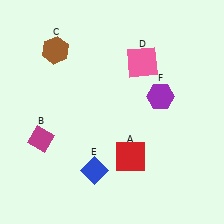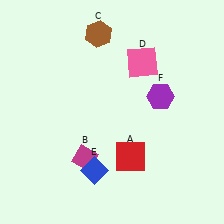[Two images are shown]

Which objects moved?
The objects that moved are: the magenta diamond (B), the brown hexagon (C).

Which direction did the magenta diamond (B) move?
The magenta diamond (B) moved right.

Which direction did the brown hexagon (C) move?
The brown hexagon (C) moved right.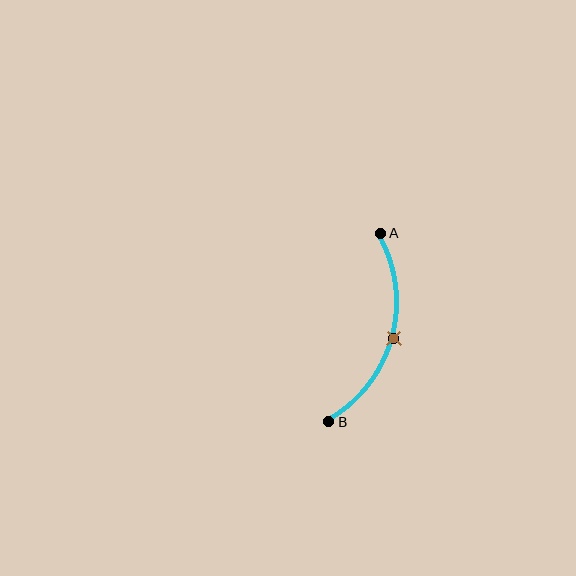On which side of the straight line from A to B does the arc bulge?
The arc bulges to the right of the straight line connecting A and B.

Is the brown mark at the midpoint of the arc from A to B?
Yes. The brown mark lies on the arc at equal arc-length from both A and B — it is the arc midpoint.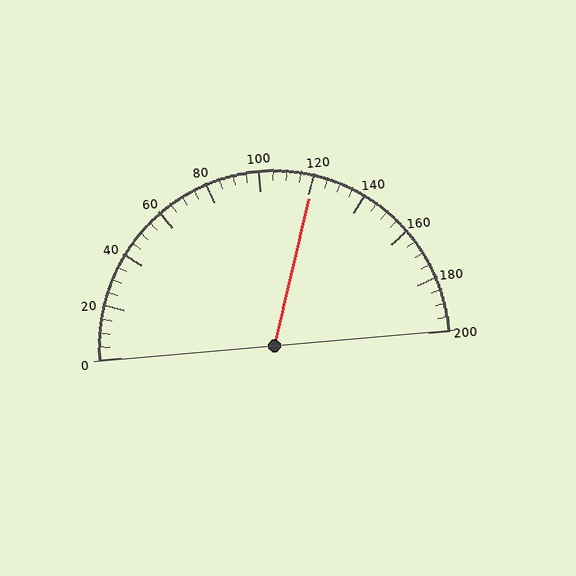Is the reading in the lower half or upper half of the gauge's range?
The reading is in the upper half of the range (0 to 200).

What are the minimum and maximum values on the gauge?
The gauge ranges from 0 to 200.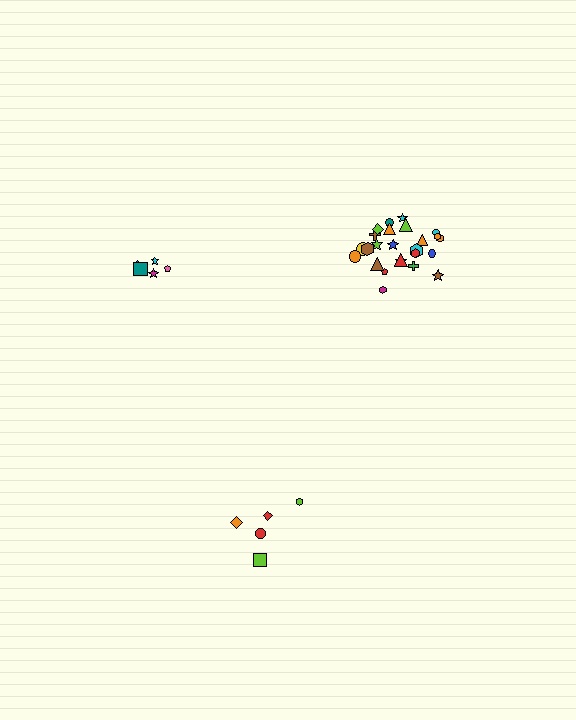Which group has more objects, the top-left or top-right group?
The top-right group.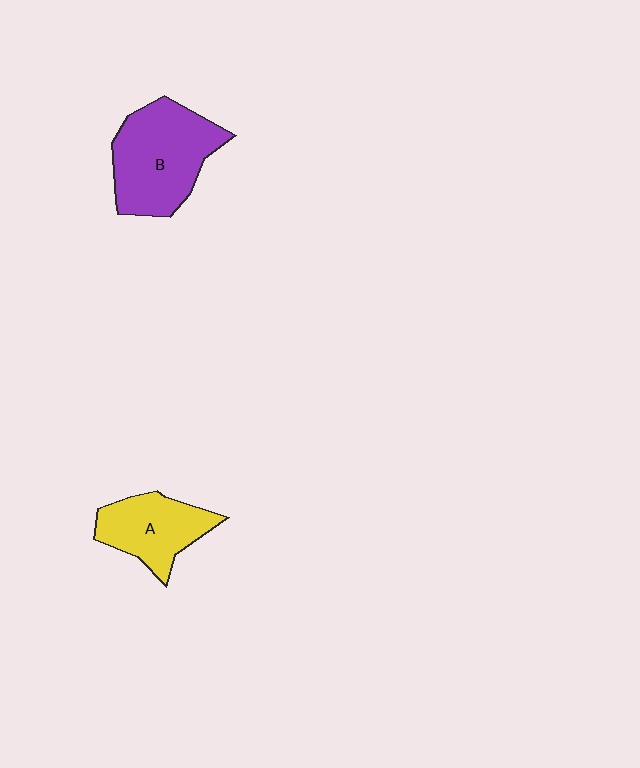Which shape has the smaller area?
Shape A (yellow).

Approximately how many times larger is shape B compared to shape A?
Approximately 1.5 times.